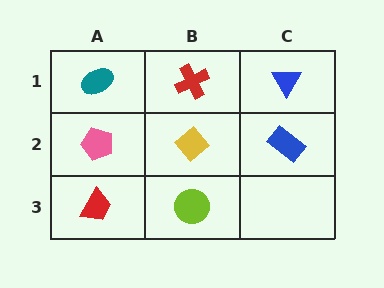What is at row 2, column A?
A pink pentagon.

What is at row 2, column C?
A blue rectangle.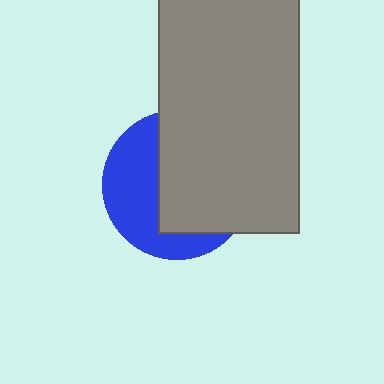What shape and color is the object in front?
The object in front is a gray rectangle.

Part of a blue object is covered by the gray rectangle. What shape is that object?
It is a circle.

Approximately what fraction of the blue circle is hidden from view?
Roughly 58% of the blue circle is hidden behind the gray rectangle.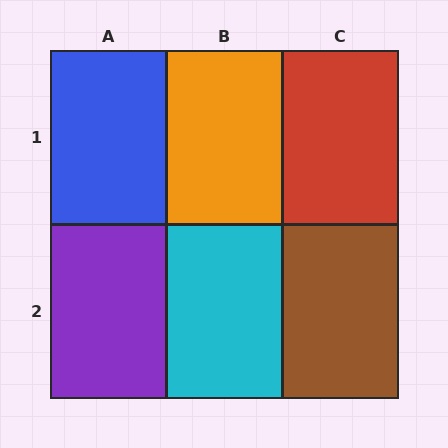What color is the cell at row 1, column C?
Red.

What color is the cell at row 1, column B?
Orange.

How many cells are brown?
1 cell is brown.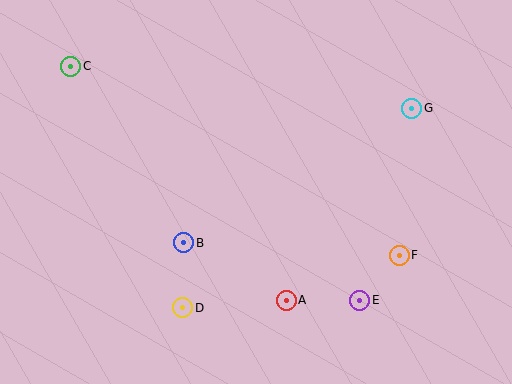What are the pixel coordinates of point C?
Point C is at (71, 66).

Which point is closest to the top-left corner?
Point C is closest to the top-left corner.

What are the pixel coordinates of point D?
Point D is at (183, 308).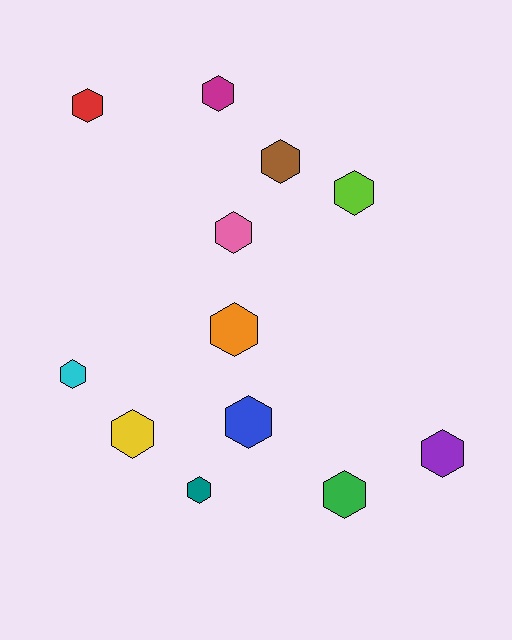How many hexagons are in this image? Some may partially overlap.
There are 12 hexagons.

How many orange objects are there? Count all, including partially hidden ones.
There is 1 orange object.